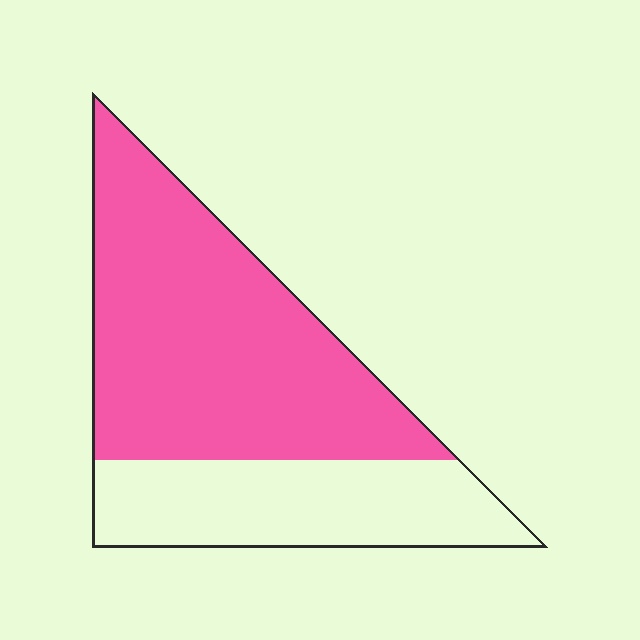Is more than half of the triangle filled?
Yes.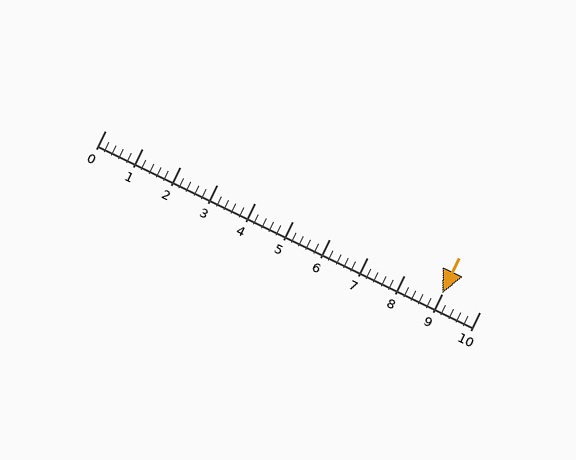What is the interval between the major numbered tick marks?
The major tick marks are spaced 1 units apart.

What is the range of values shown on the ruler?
The ruler shows values from 0 to 10.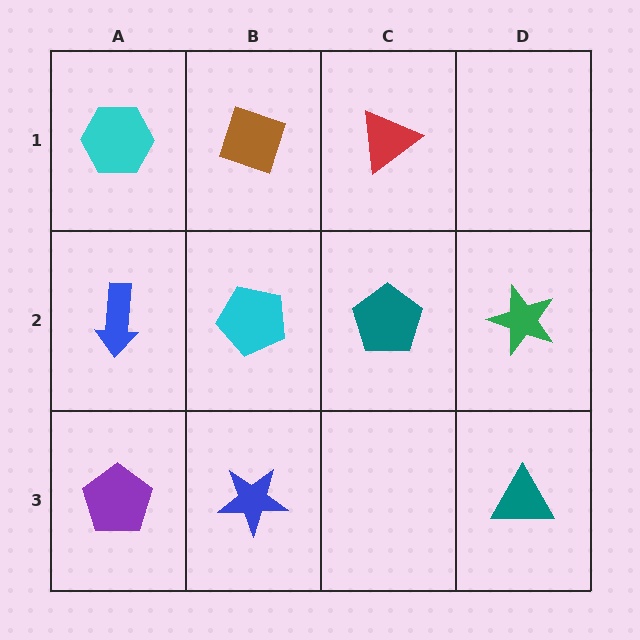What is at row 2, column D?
A green star.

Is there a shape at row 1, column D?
No, that cell is empty.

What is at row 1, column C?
A red triangle.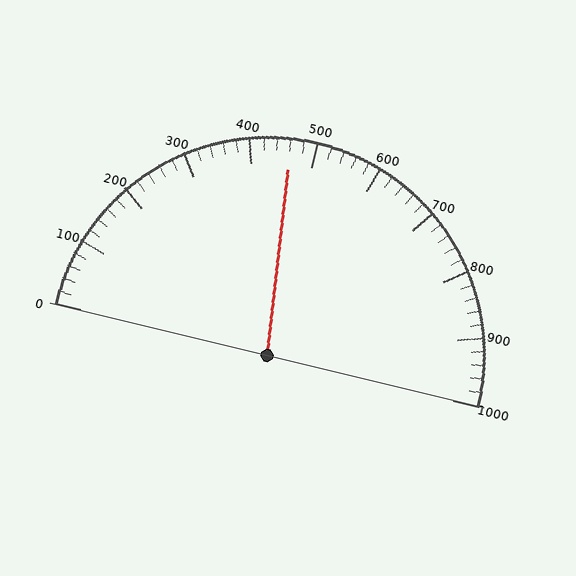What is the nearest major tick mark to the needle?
The nearest major tick mark is 500.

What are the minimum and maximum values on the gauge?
The gauge ranges from 0 to 1000.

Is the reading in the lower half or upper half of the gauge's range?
The reading is in the lower half of the range (0 to 1000).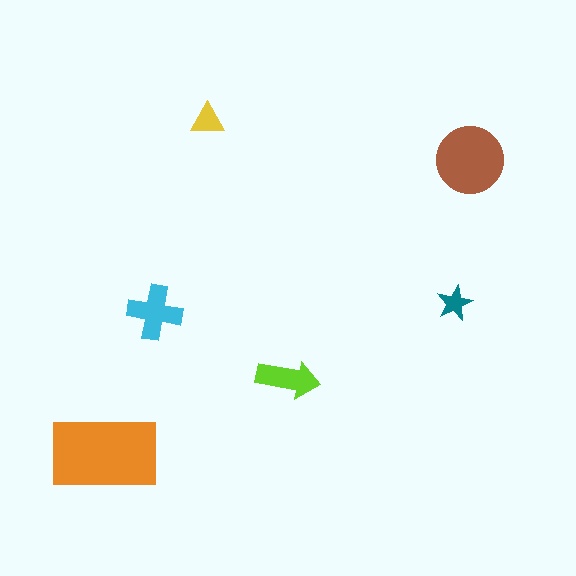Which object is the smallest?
The teal star.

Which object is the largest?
The orange rectangle.